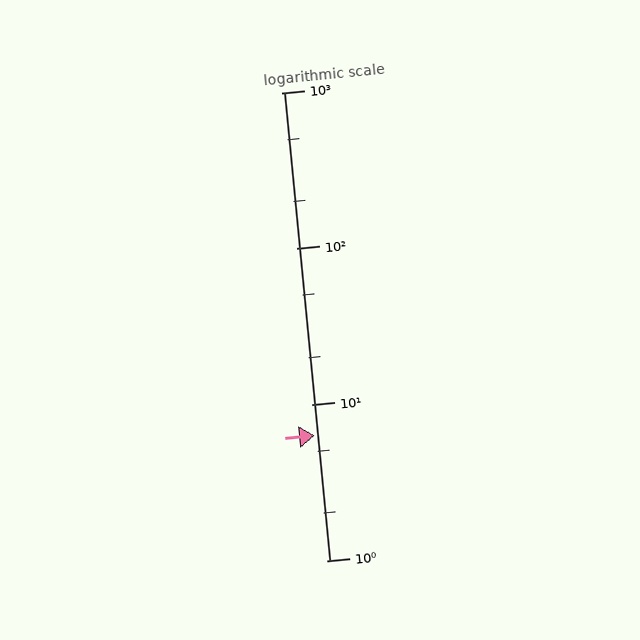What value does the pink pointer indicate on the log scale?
The pointer indicates approximately 6.3.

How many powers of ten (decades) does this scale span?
The scale spans 3 decades, from 1 to 1000.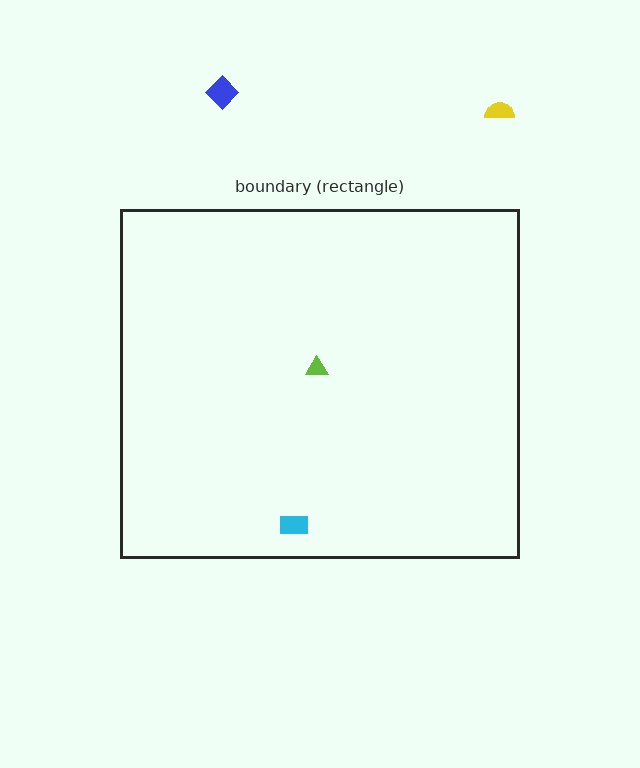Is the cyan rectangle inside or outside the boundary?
Inside.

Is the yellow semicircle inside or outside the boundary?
Outside.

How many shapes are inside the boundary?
2 inside, 2 outside.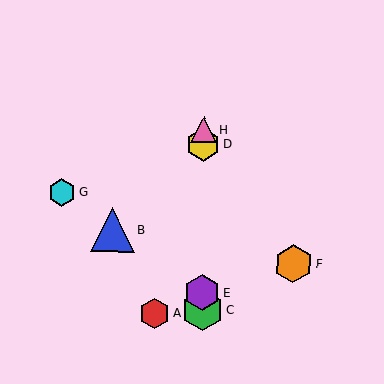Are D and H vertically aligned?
Yes, both are at x≈203.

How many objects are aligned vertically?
4 objects (C, D, E, H) are aligned vertically.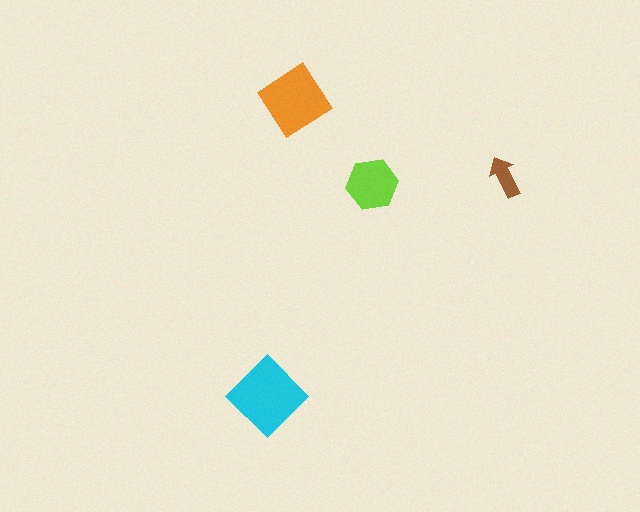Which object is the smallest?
The brown arrow.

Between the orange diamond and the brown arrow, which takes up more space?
The orange diamond.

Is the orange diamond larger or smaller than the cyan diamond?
Smaller.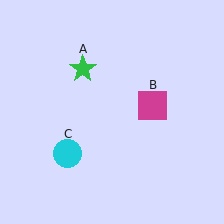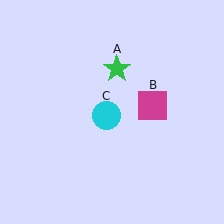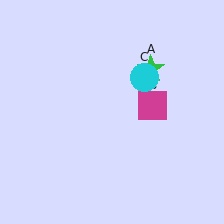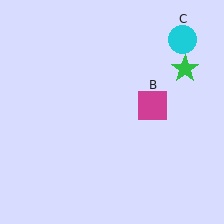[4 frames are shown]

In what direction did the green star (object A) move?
The green star (object A) moved right.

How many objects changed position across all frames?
2 objects changed position: green star (object A), cyan circle (object C).